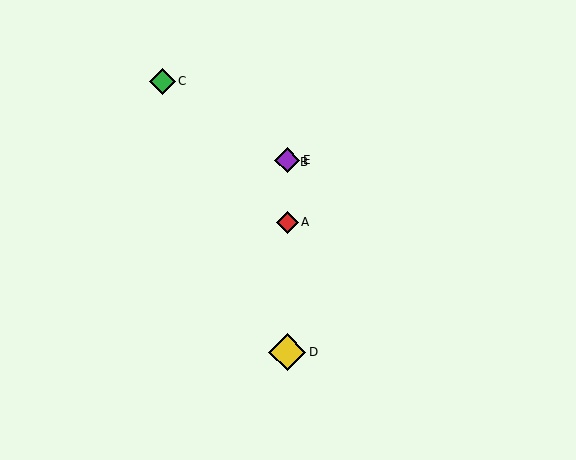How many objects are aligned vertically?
4 objects (A, B, D, E) are aligned vertically.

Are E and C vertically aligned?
No, E is at x≈287 and C is at x≈162.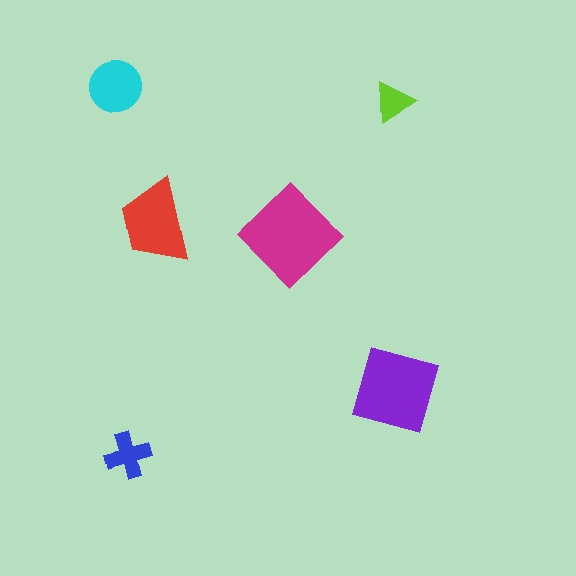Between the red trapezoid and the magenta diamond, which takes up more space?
The magenta diamond.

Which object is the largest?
The magenta diamond.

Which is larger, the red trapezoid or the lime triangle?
The red trapezoid.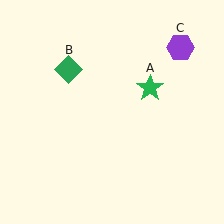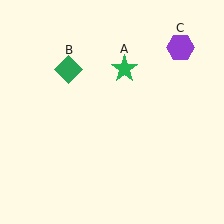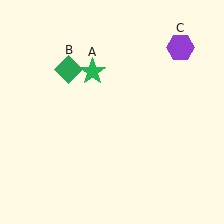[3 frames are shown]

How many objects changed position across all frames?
1 object changed position: green star (object A).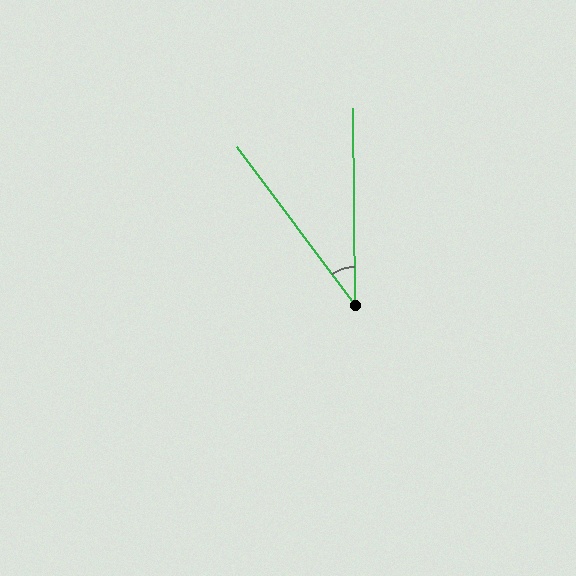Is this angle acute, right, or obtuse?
It is acute.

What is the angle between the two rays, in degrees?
Approximately 36 degrees.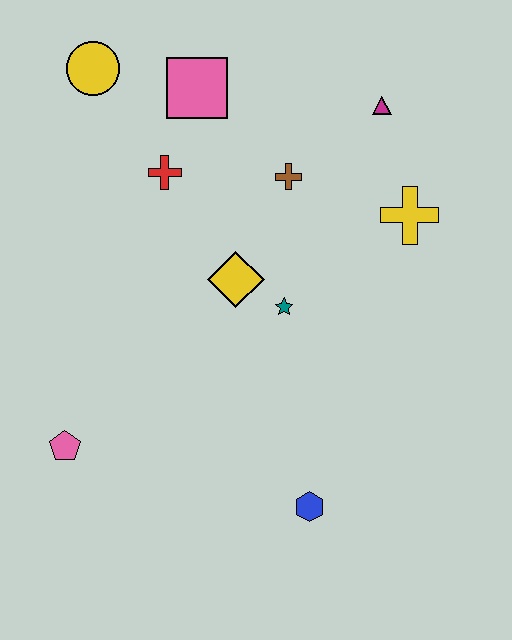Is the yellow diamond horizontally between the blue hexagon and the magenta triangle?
No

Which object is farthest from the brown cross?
The pink pentagon is farthest from the brown cross.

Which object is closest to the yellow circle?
The pink square is closest to the yellow circle.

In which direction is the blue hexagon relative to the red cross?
The blue hexagon is below the red cross.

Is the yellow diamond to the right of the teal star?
No